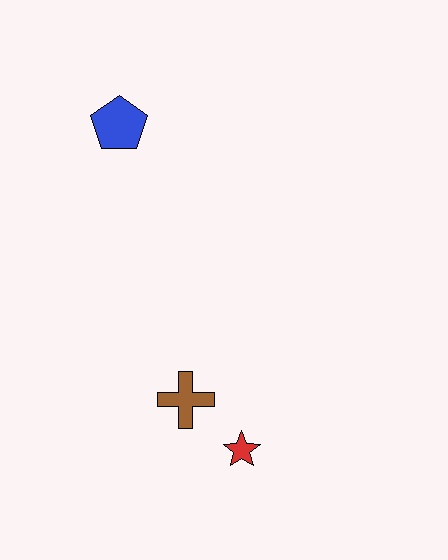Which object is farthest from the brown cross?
The blue pentagon is farthest from the brown cross.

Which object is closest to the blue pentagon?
The brown cross is closest to the blue pentagon.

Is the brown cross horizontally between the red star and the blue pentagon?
Yes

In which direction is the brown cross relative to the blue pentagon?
The brown cross is below the blue pentagon.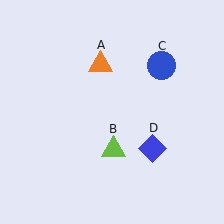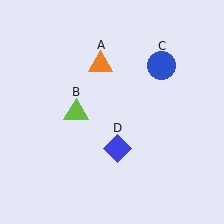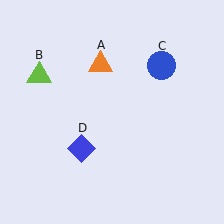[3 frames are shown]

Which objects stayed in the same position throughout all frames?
Orange triangle (object A) and blue circle (object C) remained stationary.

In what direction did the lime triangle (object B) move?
The lime triangle (object B) moved up and to the left.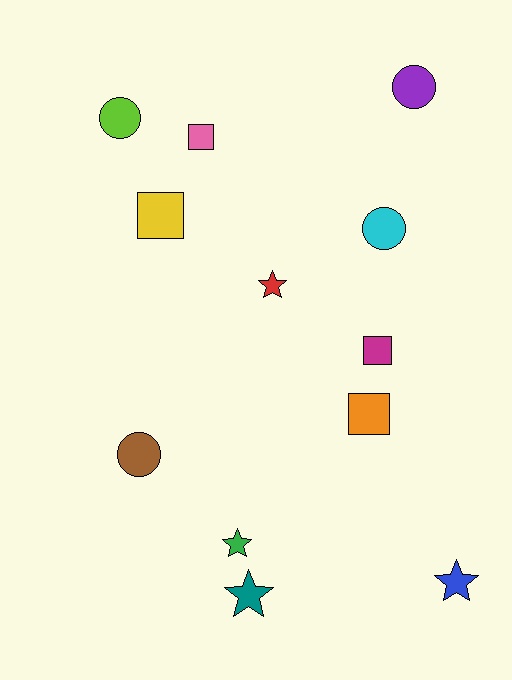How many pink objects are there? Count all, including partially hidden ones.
There is 1 pink object.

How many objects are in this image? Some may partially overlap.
There are 12 objects.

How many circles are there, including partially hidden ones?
There are 4 circles.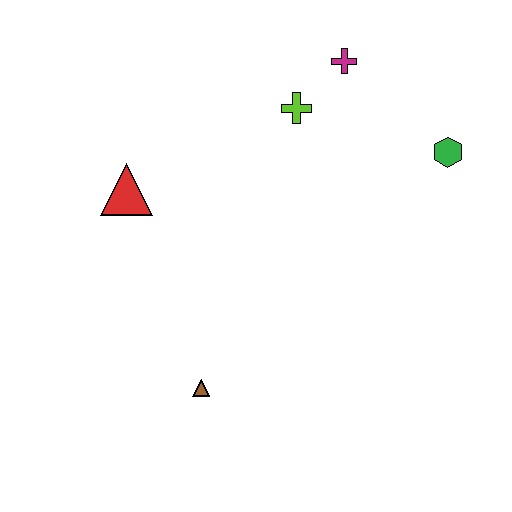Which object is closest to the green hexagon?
The magenta cross is closest to the green hexagon.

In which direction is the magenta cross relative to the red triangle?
The magenta cross is to the right of the red triangle.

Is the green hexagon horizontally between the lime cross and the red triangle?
No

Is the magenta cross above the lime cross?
Yes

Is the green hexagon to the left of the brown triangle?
No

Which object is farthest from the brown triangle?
The magenta cross is farthest from the brown triangle.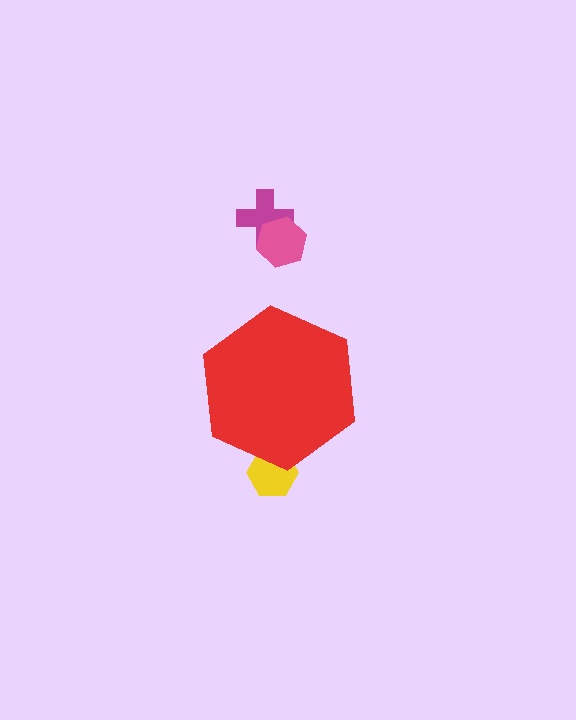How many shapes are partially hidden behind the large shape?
1 shape is partially hidden.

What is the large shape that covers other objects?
A red hexagon.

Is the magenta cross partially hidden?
No, the magenta cross is fully visible.